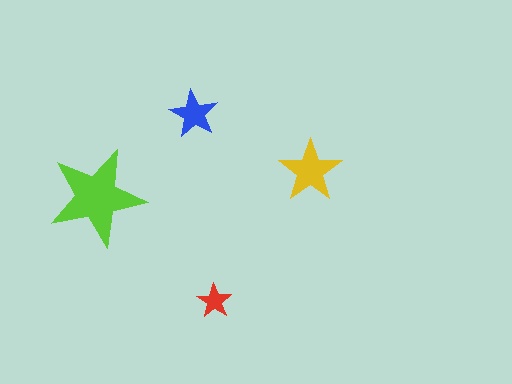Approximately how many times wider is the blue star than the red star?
About 1.5 times wider.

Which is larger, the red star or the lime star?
The lime one.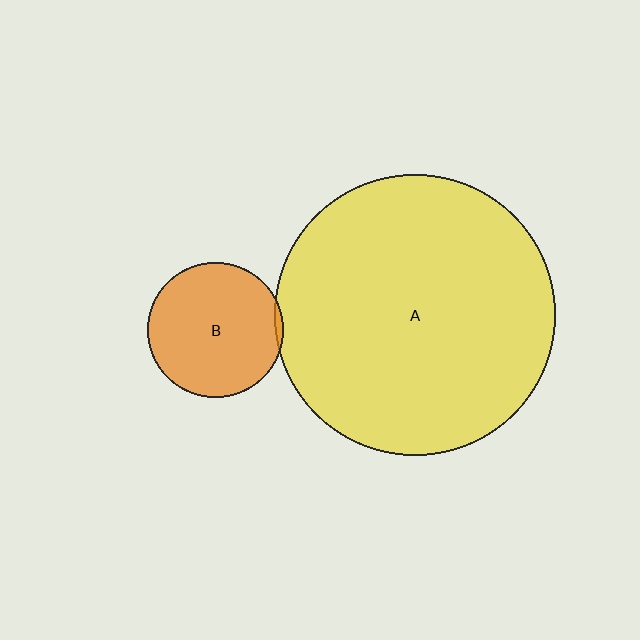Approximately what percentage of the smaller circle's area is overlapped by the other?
Approximately 5%.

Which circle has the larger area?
Circle A (yellow).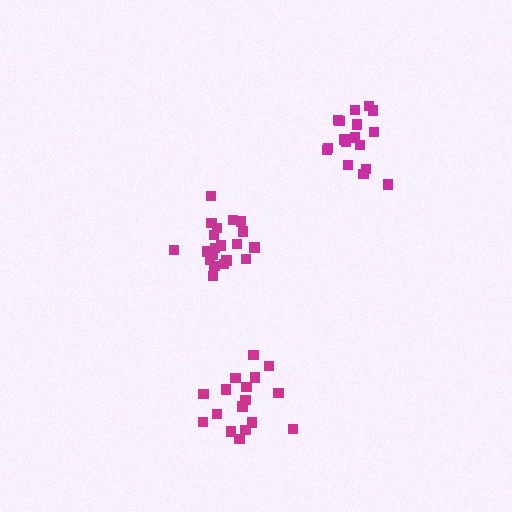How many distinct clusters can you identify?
There are 3 distinct clusters.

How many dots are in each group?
Group 1: 20 dots, Group 2: 17 dots, Group 3: 17 dots (54 total).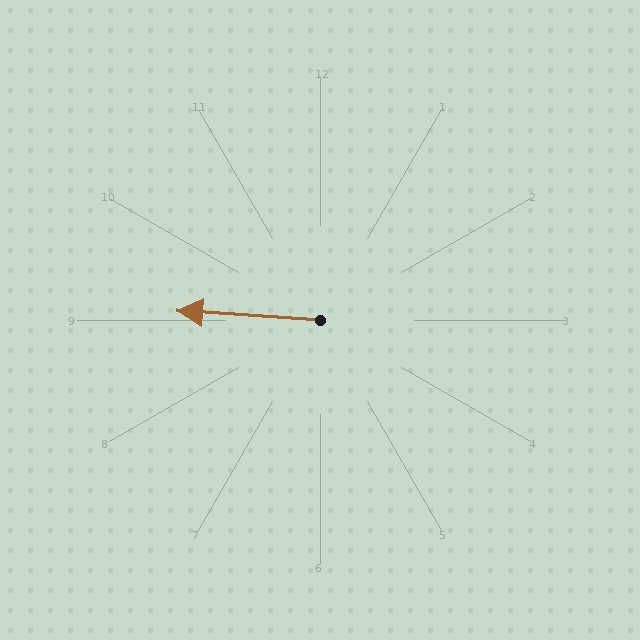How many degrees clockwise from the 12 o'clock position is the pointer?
Approximately 274 degrees.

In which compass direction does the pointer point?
West.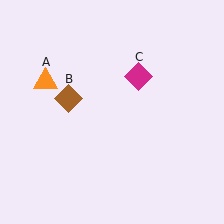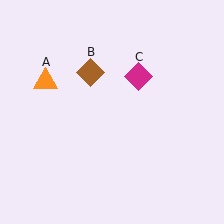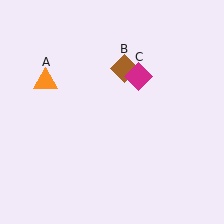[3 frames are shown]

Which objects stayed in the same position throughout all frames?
Orange triangle (object A) and magenta diamond (object C) remained stationary.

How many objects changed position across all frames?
1 object changed position: brown diamond (object B).